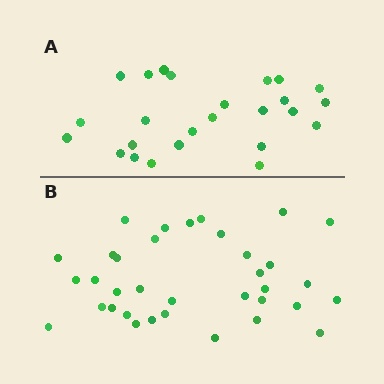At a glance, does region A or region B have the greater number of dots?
Region B (the bottom region) has more dots.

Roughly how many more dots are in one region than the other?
Region B has roughly 10 or so more dots than region A.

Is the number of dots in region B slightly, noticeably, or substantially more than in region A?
Region B has noticeably more, but not dramatically so. The ratio is roughly 1.4 to 1.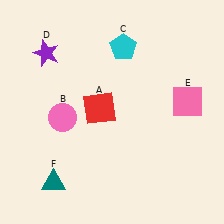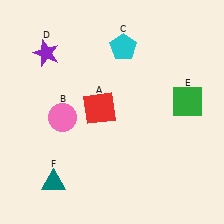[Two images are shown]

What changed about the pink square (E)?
In Image 1, E is pink. In Image 2, it changed to green.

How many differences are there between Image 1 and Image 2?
There is 1 difference between the two images.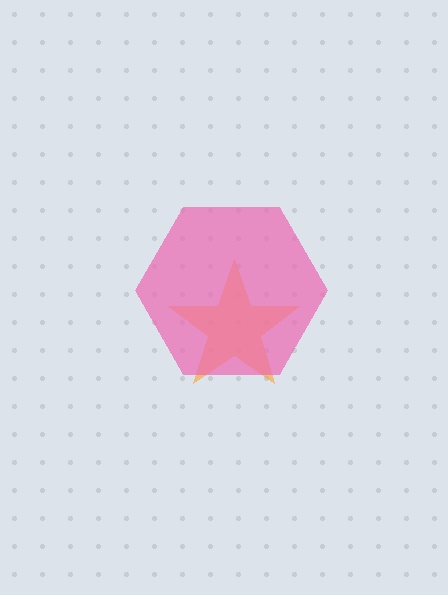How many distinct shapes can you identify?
There are 2 distinct shapes: an orange star, a pink hexagon.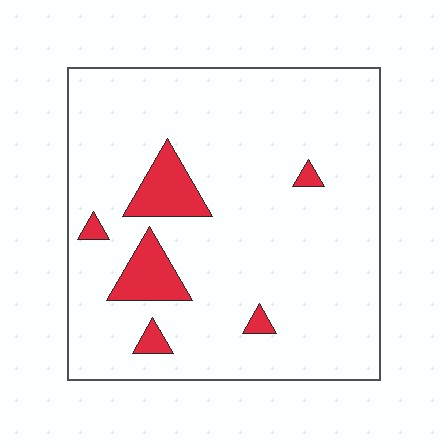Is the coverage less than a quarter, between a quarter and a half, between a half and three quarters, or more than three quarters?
Less than a quarter.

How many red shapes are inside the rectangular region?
6.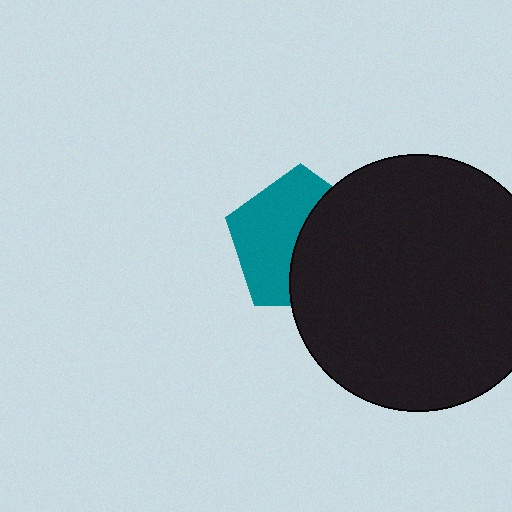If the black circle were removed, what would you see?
You would see the complete teal pentagon.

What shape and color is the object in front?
The object in front is a black circle.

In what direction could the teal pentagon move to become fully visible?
The teal pentagon could move left. That would shift it out from behind the black circle entirely.